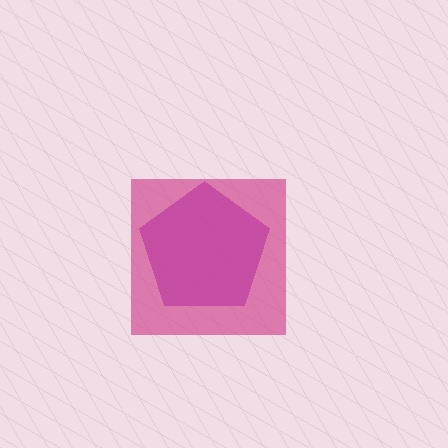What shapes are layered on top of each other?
The layered shapes are: a purple pentagon, a magenta square.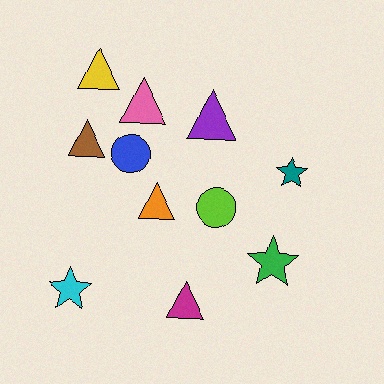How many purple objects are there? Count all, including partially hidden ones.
There is 1 purple object.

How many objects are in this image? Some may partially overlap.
There are 11 objects.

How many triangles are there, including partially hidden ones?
There are 6 triangles.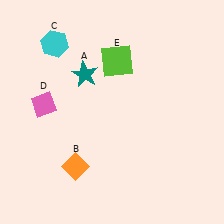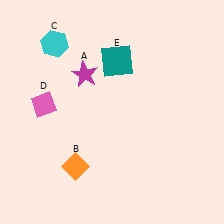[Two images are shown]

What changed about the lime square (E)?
In Image 1, E is lime. In Image 2, it changed to teal.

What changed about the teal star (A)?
In Image 1, A is teal. In Image 2, it changed to magenta.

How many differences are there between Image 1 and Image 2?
There are 2 differences between the two images.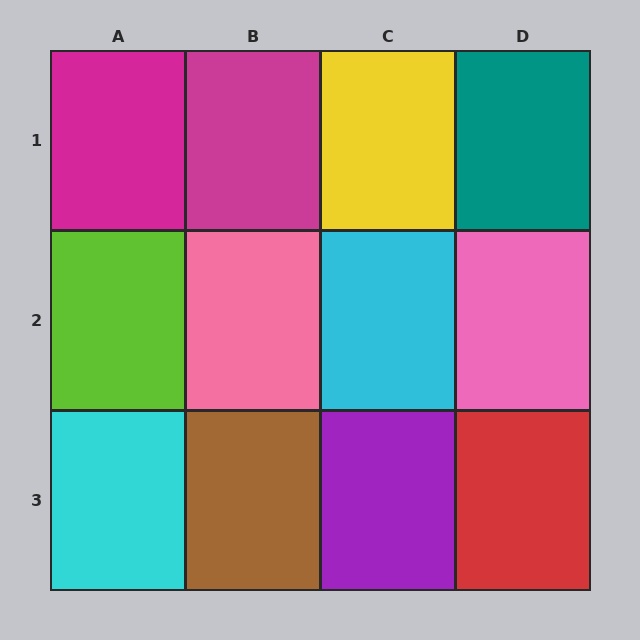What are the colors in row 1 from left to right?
Magenta, magenta, yellow, teal.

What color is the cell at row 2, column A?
Lime.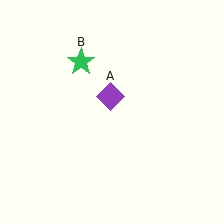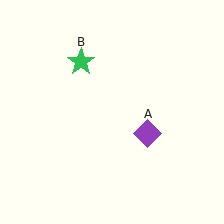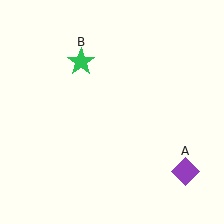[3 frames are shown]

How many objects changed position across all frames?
1 object changed position: purple diamond (object A).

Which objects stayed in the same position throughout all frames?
Green star (object B) remained stationary.